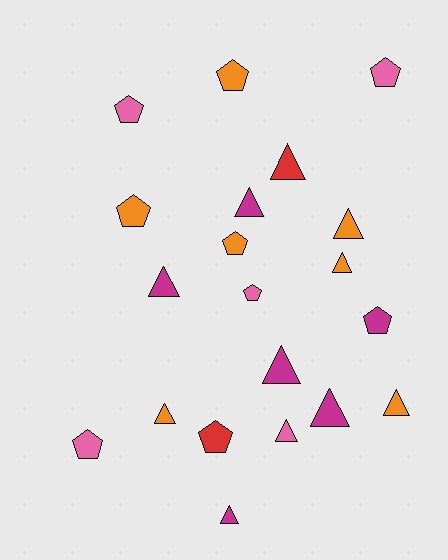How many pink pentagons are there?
There are 4 pink pentagons.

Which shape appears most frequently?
Triangle, with 11 objects.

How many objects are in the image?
There are 20 objects.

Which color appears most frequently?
Orange, with 7 objects.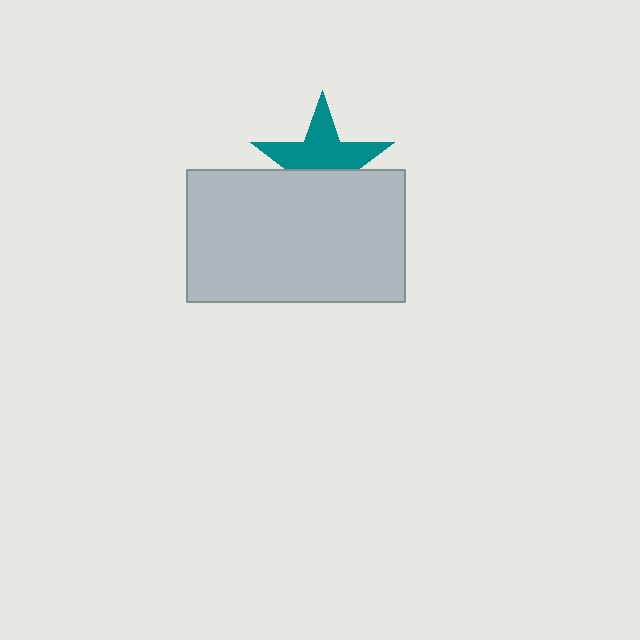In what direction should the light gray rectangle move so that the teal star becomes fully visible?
The light gray rectangle should move down. That is the shortest direction to clear the overlap and leave the teal star fully visible.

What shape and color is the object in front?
The object in front is a light gray rectangle.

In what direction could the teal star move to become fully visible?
The teal star could move up. That would shift it out from behind the light gray rectangle entirely.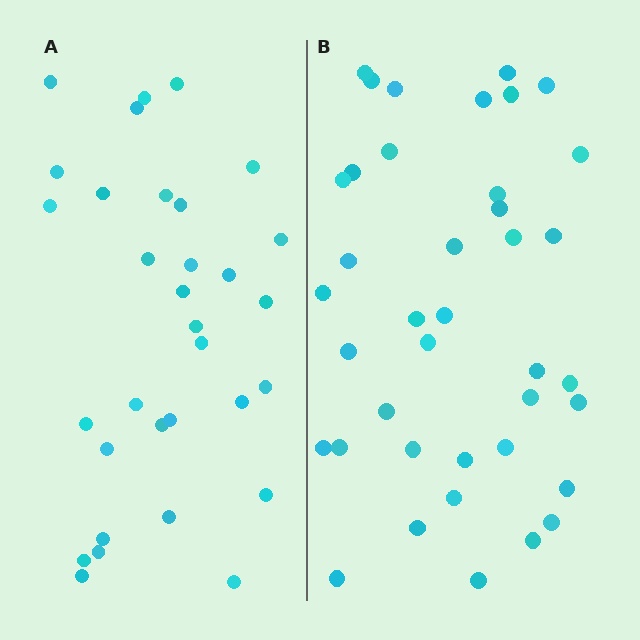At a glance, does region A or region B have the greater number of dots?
Region B (the right region) has more dots.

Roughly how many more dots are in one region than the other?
Region B has roughly 8 or so more dots than region A.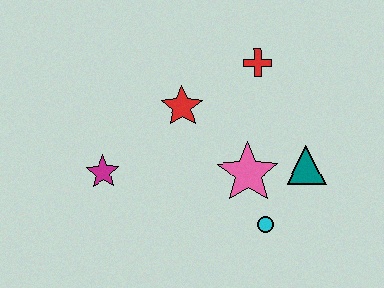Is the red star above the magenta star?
Yes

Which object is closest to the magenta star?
The red star is closest to the magenta star.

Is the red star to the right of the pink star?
No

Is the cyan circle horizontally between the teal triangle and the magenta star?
Yes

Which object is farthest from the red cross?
The magenta star is farthest from the red cross.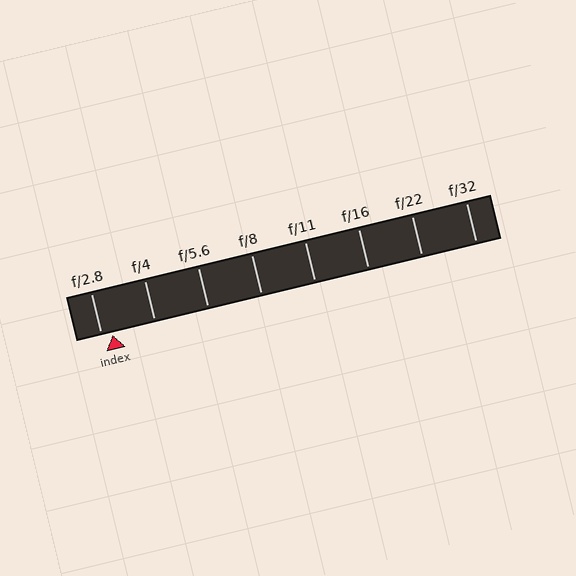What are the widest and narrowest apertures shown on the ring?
The widest aperture shown is f/2.8 and the narrowest is f/32.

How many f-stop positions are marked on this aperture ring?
There are 8 f-stop positions marked.